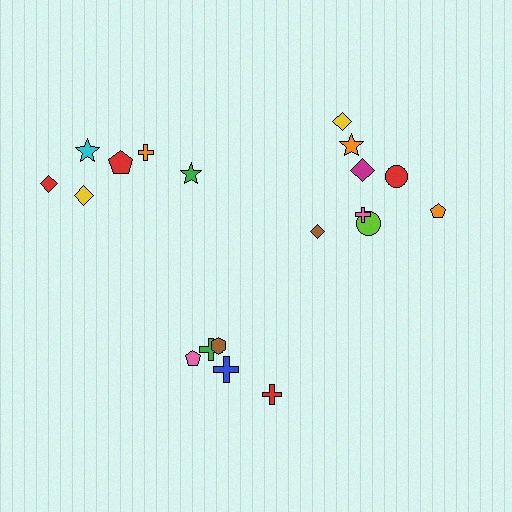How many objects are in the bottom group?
There are 5 objects.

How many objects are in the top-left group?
There are 6 objects.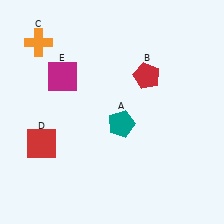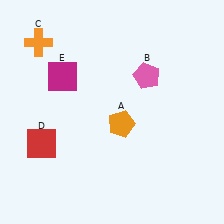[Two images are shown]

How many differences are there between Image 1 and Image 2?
There are 2 differences between the two images.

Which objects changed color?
A changed from teal to orange. B changed from red to pink.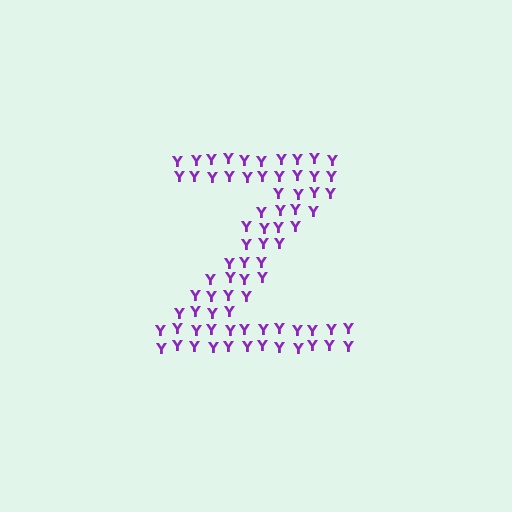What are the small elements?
The small elements are letter Y's.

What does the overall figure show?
The overall figure shows the letter Z.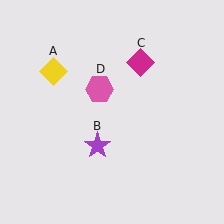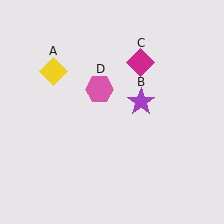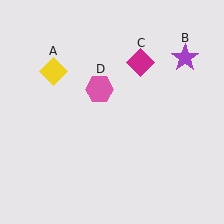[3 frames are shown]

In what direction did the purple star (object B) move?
The purple star (object B) moved up and to the right.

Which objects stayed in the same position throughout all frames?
Yellow diamond (object A) and magenta diamond (object C) and pink hexagon (object D) remained stationary.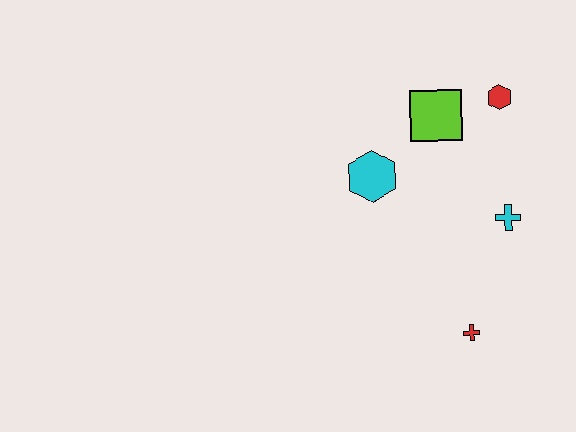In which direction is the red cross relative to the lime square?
The red cross is below the lime square.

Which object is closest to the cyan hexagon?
The lime square is closest to the cyan hexagon.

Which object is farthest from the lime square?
The red cross is farthest from the lime square.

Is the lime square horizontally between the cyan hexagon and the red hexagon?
Yes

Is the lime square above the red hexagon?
No